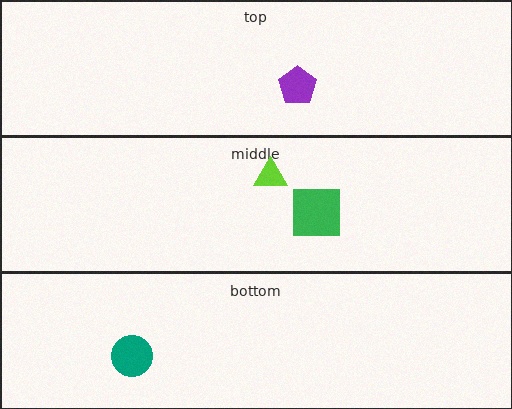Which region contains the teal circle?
The bottom region.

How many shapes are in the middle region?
2.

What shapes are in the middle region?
The lime triangle, the green square.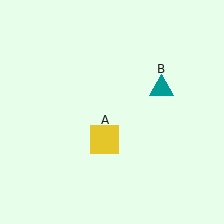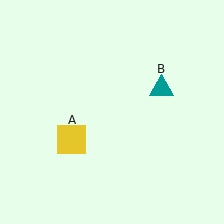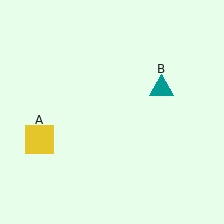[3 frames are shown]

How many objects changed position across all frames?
1 object changed position: yellow square (object A).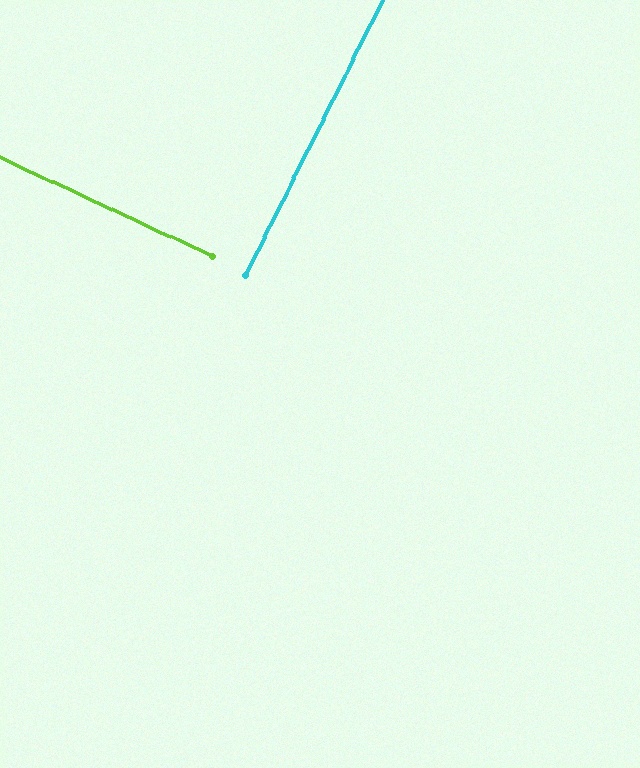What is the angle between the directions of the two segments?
Approximately 88 degrees.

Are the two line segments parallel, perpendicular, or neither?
Perpendicular — they meet at approximately 88°.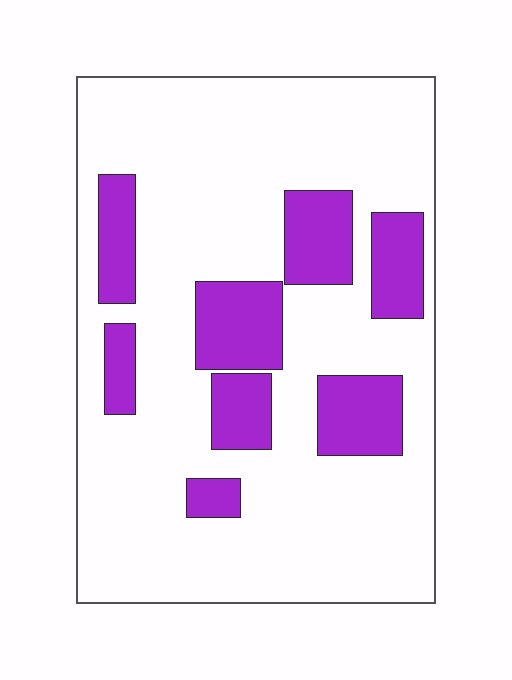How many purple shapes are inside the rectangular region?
8.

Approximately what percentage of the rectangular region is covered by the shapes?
Approximately 20%.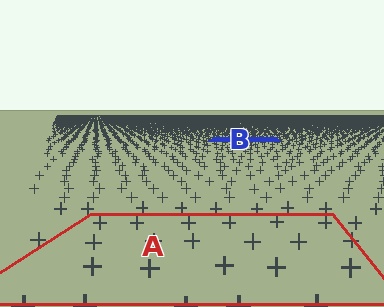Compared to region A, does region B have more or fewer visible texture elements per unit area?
Region B has more texture elements per unit area — they are packed more densely because it is farther away.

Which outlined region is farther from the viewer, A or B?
Region B is farther from the viewer — the texture elements inside it appear smaller and more densely packed.